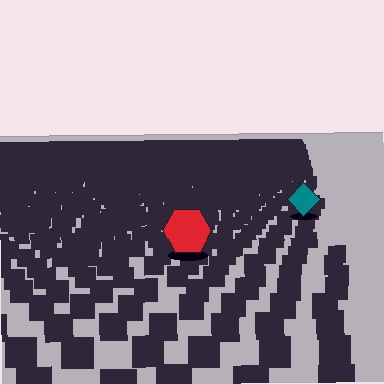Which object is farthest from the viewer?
The teal diamond is farthest from the viewer. It appears smaller and the ground texture around it is denser.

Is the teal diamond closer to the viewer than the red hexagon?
No. The red hexagon is closer — you can tell from the texture gradient: the ground texture is coarser near it.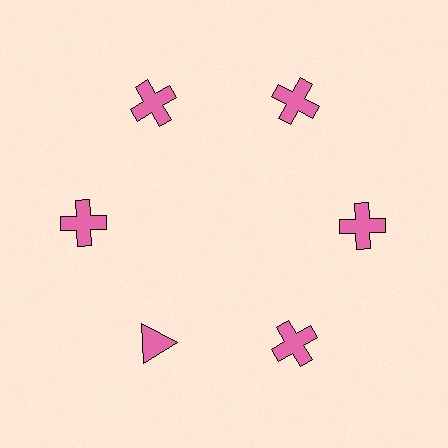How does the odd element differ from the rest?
It has a different shape: triangle instead of cross.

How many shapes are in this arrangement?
There are 6 shapes arranged in a ring pattern.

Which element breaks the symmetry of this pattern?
The pink triangle at roughly the 7 o'clock position breaks the symmetry. All other shapes are pink crosses.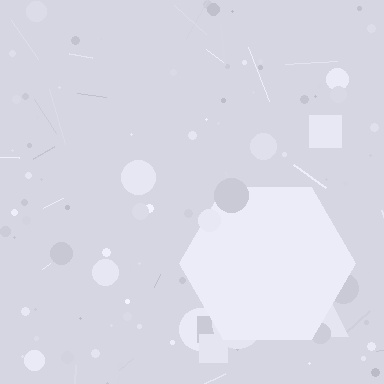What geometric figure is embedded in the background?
A hexagon is embedded in the background.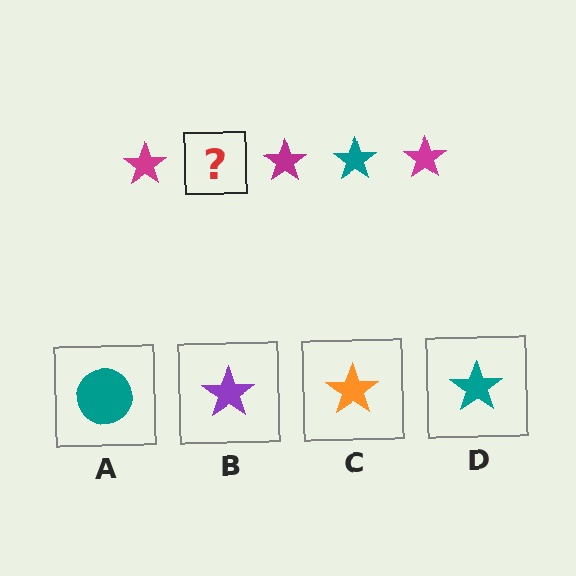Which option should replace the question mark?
Option D.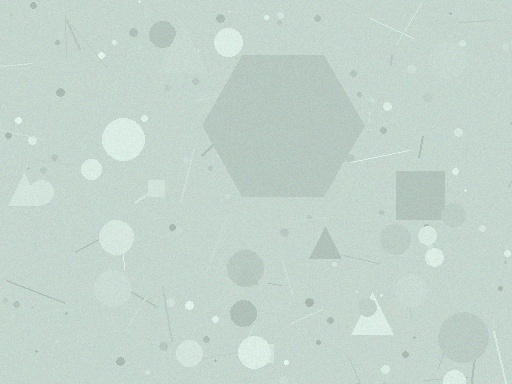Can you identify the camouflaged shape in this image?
The camouflaged shape is a hexagon.